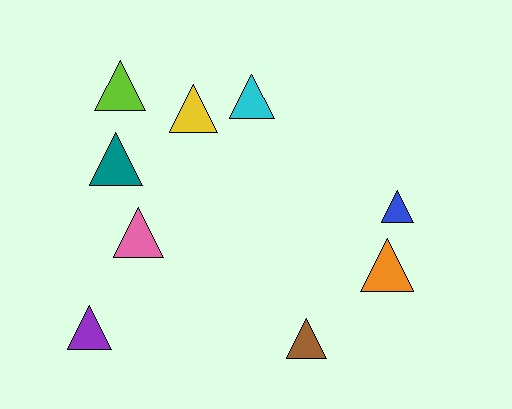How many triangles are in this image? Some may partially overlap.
There are 9 triangles.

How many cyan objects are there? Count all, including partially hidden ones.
There is 1 cyan object.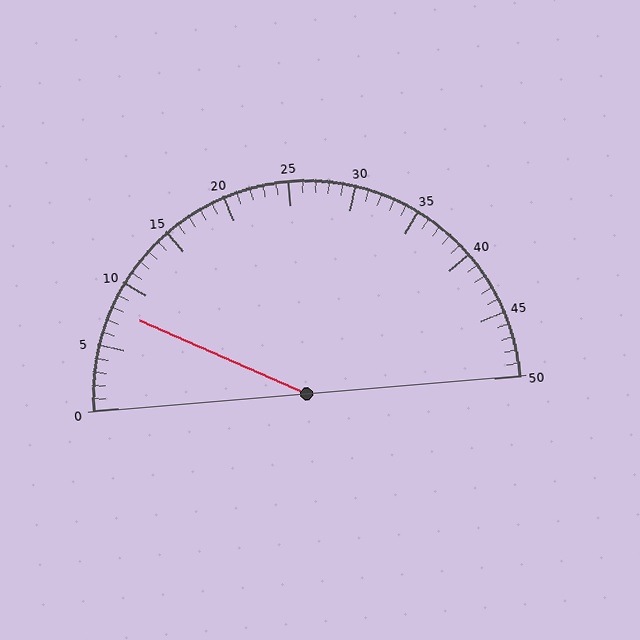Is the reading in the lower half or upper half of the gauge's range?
The reading is in the lower half of the range (0 to 50).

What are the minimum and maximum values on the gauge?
The gauge ranges from 0 to 50.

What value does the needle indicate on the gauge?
The needle indicates approximately 8.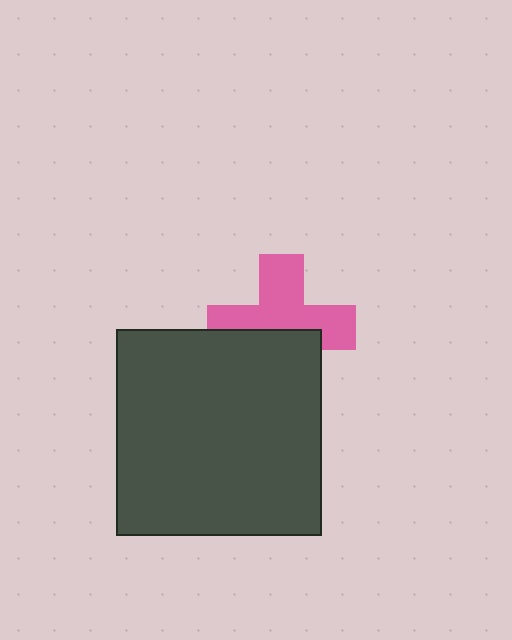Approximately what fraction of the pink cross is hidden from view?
Roughly 41% of the pink cross is hidden behind the dark gray square.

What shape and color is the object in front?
The object in front is a dark gray square.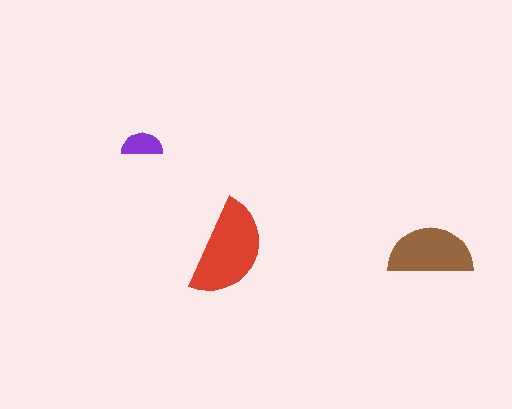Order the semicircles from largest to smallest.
the red one, the brown one, the purple one.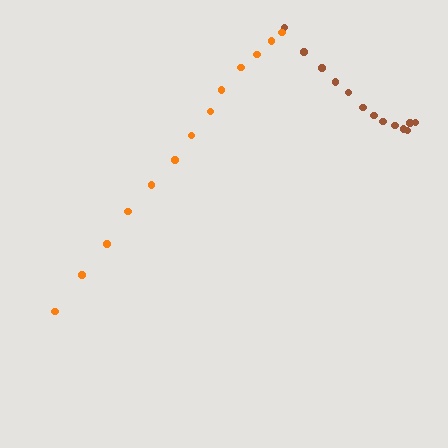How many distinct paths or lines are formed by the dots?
There are 2 distinct paths.